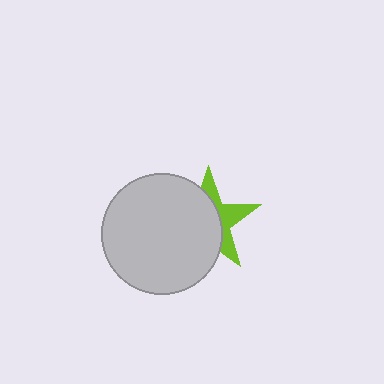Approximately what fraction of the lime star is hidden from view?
Roughly 63% of the lime star is hidden behind the light gray circle.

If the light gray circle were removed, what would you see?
You would see the complete lime star.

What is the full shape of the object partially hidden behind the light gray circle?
The partially hidden object is a lime star.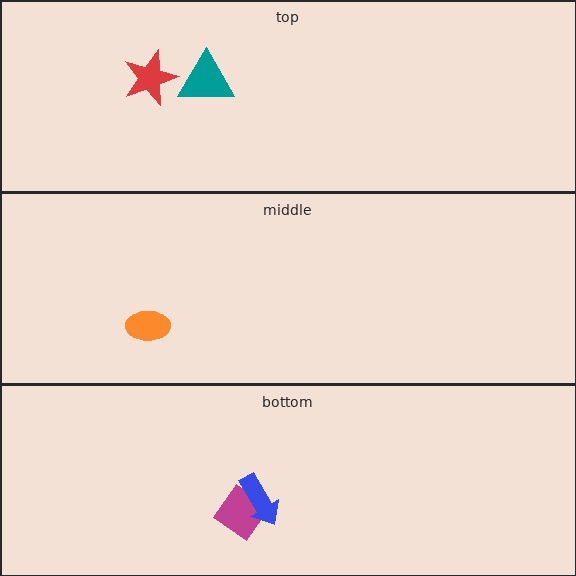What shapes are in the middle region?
The orange ellipse.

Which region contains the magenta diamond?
The bottom region.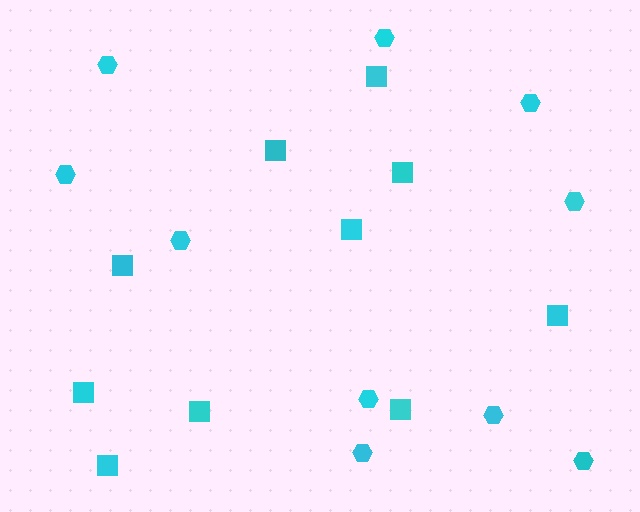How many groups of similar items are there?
There are 2 groups: one group of hexagons (10) and one group of squares (10).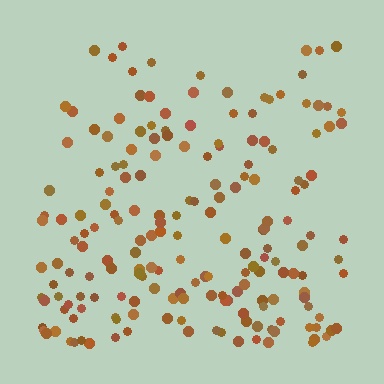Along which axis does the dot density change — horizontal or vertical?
Vertical.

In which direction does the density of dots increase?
From top to bottom, with the bottom side densest.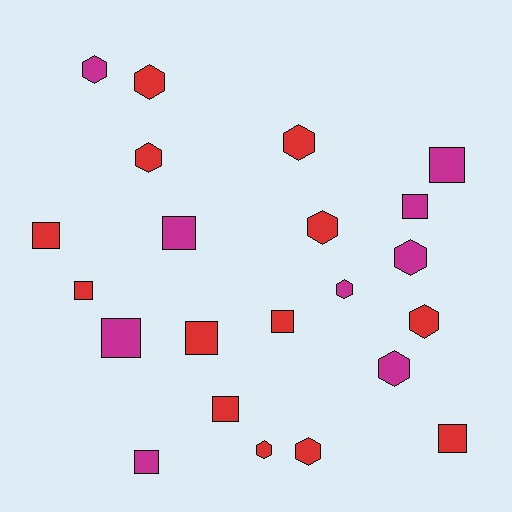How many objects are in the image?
There are 22 objects.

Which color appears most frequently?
Red, with 13 objects.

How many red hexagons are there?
There are 7 red hexagons.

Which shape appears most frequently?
Hexagon, with 11 objects.